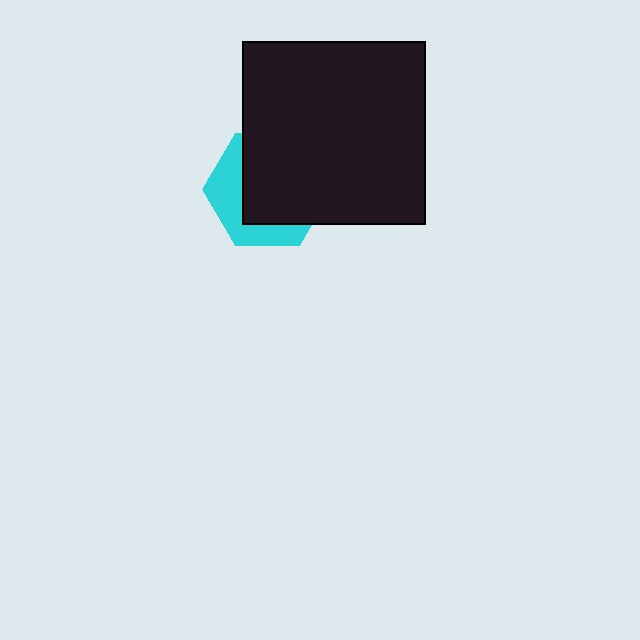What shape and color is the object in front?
The object in front is a black square.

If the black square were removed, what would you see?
You would see the complete cyan hexagon.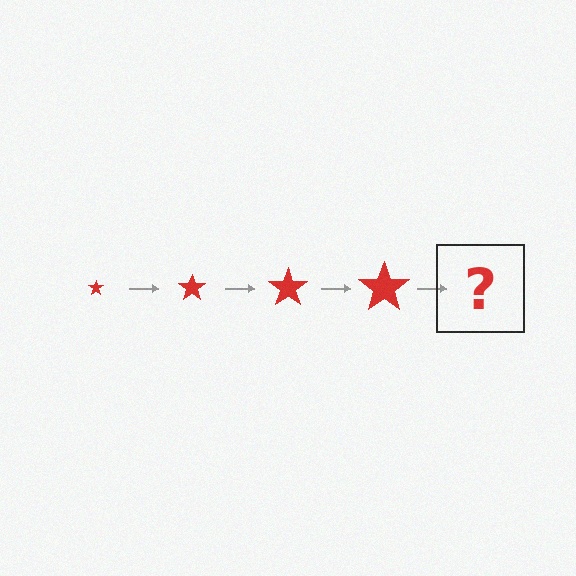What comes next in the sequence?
The next element should be a red star, larger than the previous one.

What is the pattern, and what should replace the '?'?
The pattern is that the star gets progressively larger each step. The '?' should be a red star, larger than the previous one.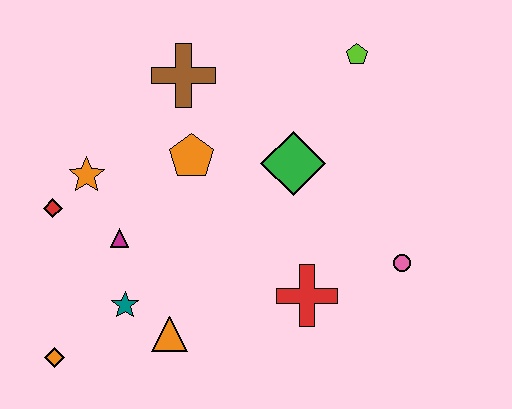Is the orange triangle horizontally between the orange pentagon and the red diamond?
Yes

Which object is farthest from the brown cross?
The orange diamond is farthest from the brown cross.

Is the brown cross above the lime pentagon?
No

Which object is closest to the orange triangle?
The teal star is closest to the orange triangle.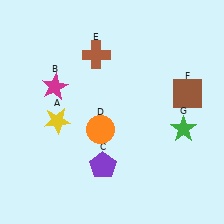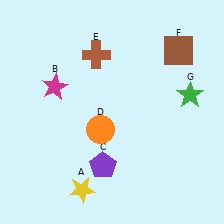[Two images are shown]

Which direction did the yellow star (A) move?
The yellow star (A) moved down.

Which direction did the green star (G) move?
The green star (G) moved up.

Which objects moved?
The objects that moved are: the yellow star (A), the brown square (F), the green star (G).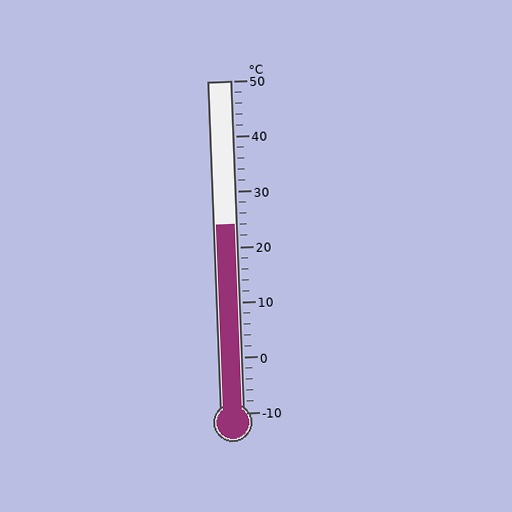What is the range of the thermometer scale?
The thermometer scale ranges from -10°C to 50°C.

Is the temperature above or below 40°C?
The temperature is below 40°C.